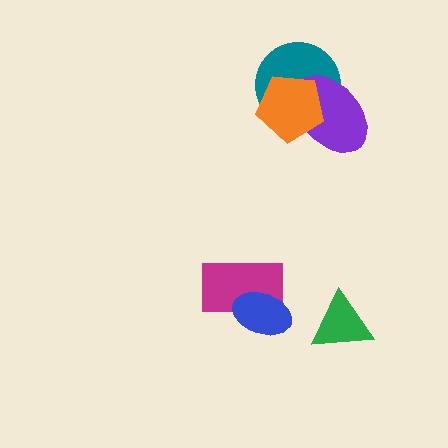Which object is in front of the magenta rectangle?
The blue ellipse is in front of the magenta rectangle.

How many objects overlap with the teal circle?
2 objects overlap with the teal circle.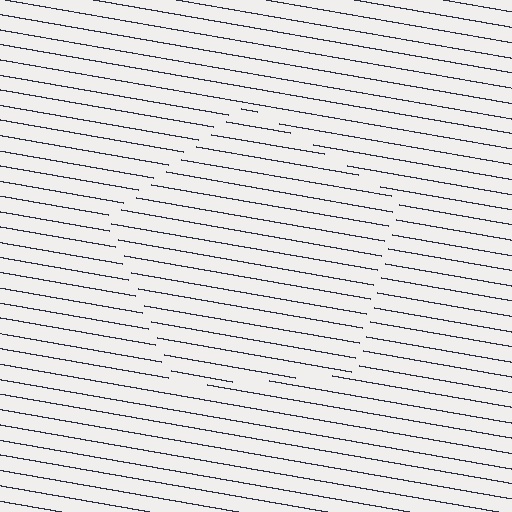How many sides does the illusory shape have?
5 sides — the line-ends trace a pentagon.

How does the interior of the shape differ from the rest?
The interior of the shape contains the same grating, shifted by half a period — the contour is defined by the phase discontinuity where line-ends from the inner and outer gratings abut.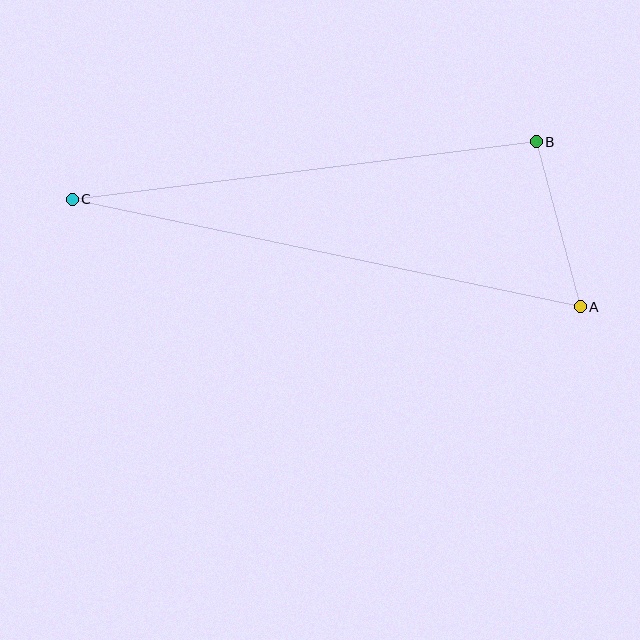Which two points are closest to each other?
Points A and B are closest to each other.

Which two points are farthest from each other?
Points A and C are farthest from each other.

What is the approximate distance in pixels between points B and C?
The distance between B and C is approximately 468 pixels.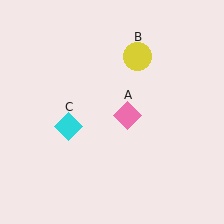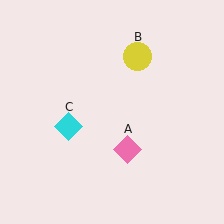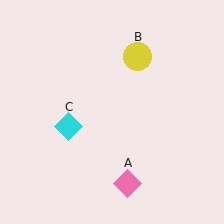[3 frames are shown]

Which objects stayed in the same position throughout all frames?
Yellow circle (object B) and cyan diamond (object C) remained stationary.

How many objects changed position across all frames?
1 object changed position: pink diamond (object A).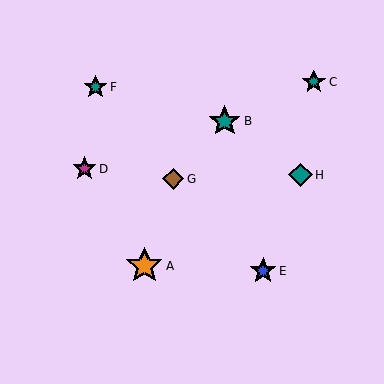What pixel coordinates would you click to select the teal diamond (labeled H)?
Click at (300, 175) to select the teal diamond H.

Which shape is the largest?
The orange star (labeled A) is the largest.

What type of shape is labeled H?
Shape H is a teal diamond.